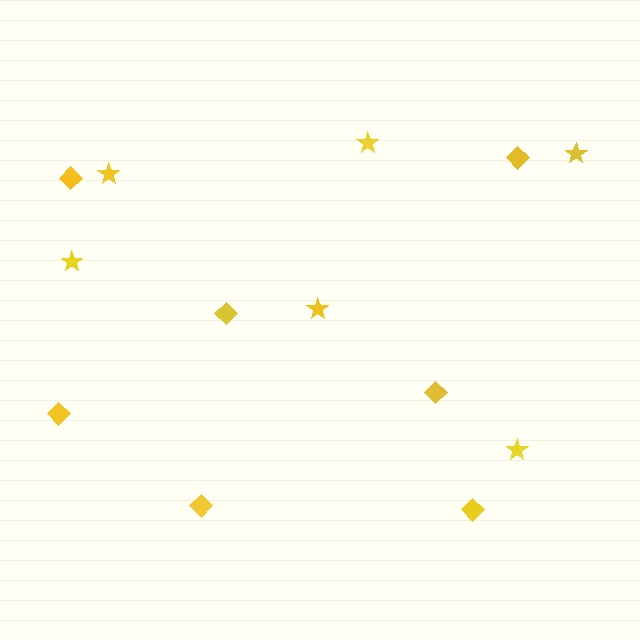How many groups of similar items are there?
There are 2 groups: one group of stars (6) and one group of diamonds (7).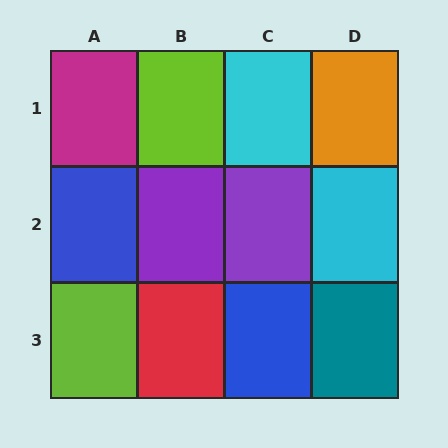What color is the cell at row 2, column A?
Blue.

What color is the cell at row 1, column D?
Orange.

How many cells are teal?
1 cell is teal.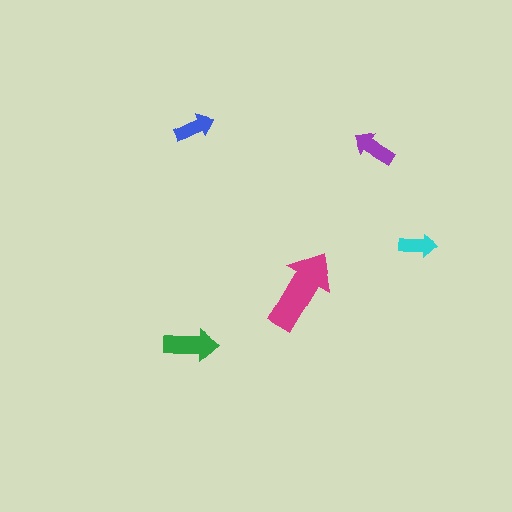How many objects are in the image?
There are 5 objects in the image.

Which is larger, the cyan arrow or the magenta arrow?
The magenta one.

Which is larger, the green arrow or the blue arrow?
The green one.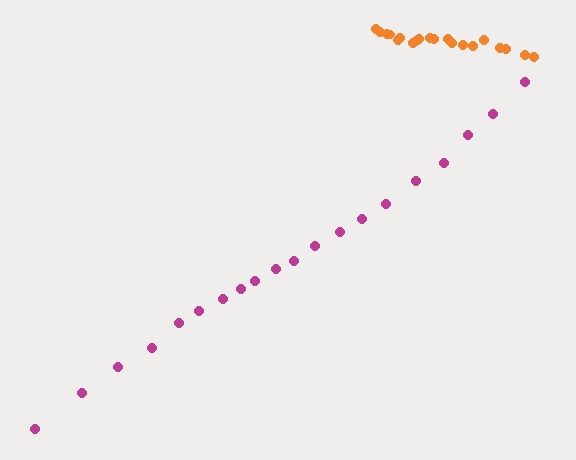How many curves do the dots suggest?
There are 2 distinct paths.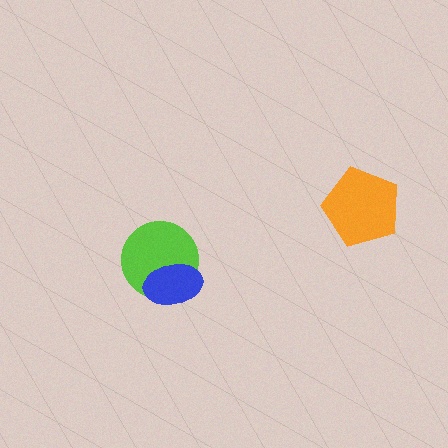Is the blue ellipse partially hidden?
No, no other shape covers it.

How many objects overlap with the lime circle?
1 object overlaps with the lime circle.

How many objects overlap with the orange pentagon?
0 objects overlap with the orange pentagon.